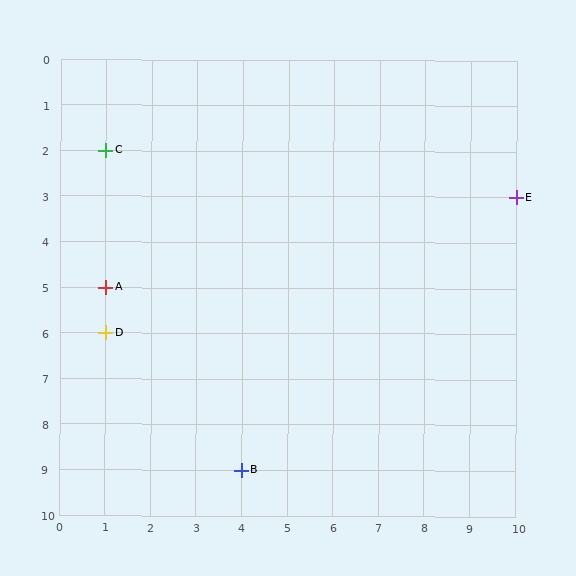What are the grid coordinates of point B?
Point B is at grid coordinates (4, 9).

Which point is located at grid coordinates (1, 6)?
Point D is at (1, 6).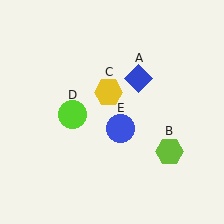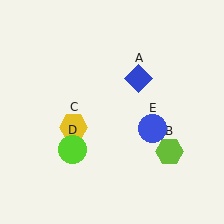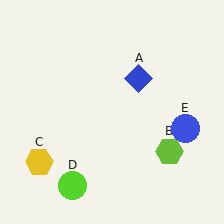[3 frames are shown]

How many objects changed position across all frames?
3 objects changed position: yellow hexagon (object C), lime circle (object D), blue circle (object E).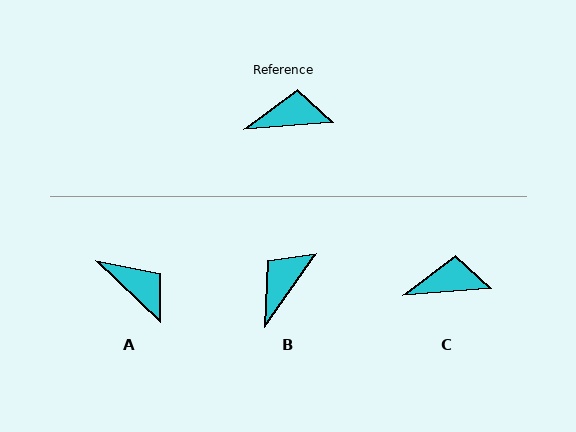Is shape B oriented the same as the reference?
No, it is off by about 51 degrees.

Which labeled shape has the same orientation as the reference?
C.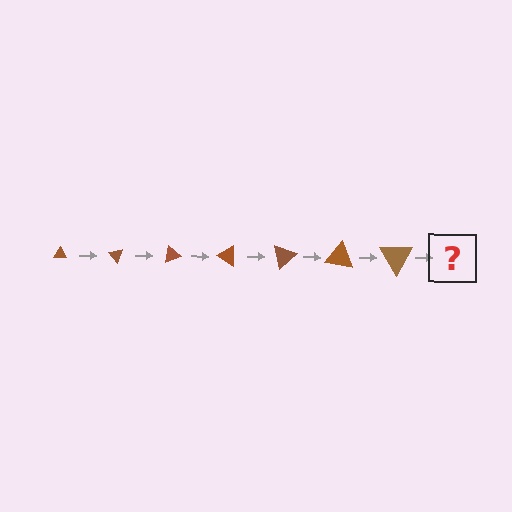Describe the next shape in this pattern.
It should be a triangle, larger than the previous one and rotated 350 degrees from the start.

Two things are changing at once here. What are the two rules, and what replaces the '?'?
The two rules are that the triangle grows larger each step and it rotates 50 degrees each step. The '?' should be a triangle, larger than the previous one and rotated 350 degrees from the start.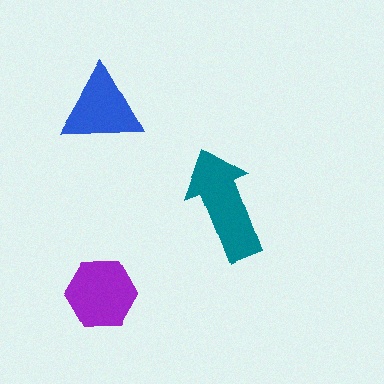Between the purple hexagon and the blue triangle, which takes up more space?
The purple hexagon.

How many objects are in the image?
There are 3 objects in the image.